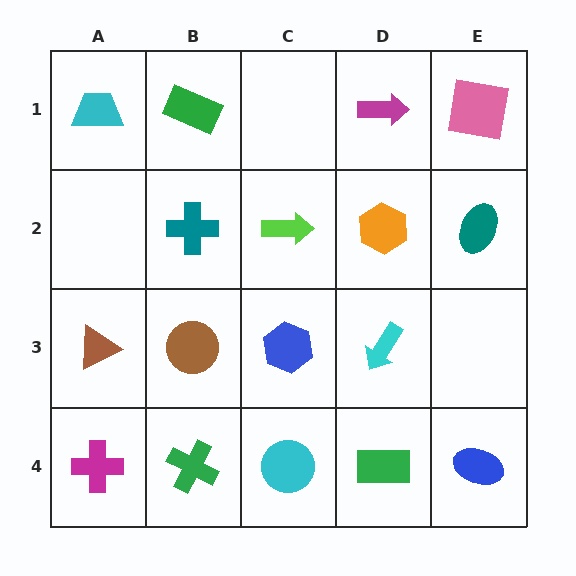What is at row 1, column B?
A green rectangle.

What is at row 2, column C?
A lime arrow.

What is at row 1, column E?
A pink square.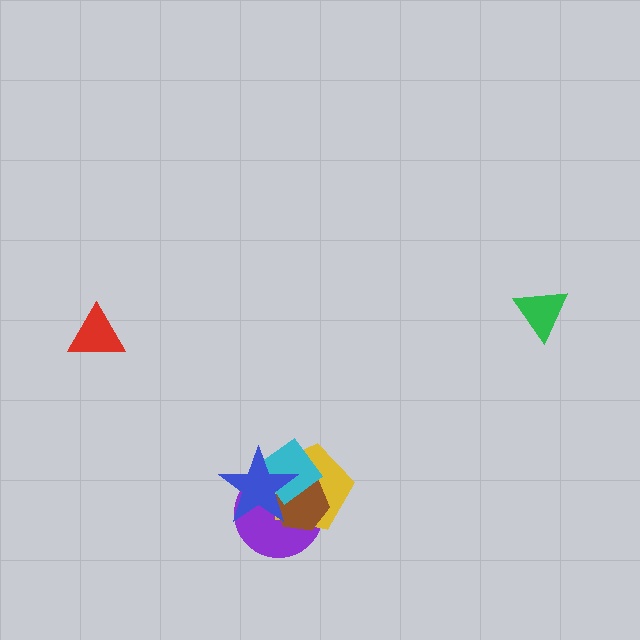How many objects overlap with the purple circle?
4 objects overlap with the purple circle.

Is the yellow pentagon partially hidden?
Yes, it is partially covered by another shape.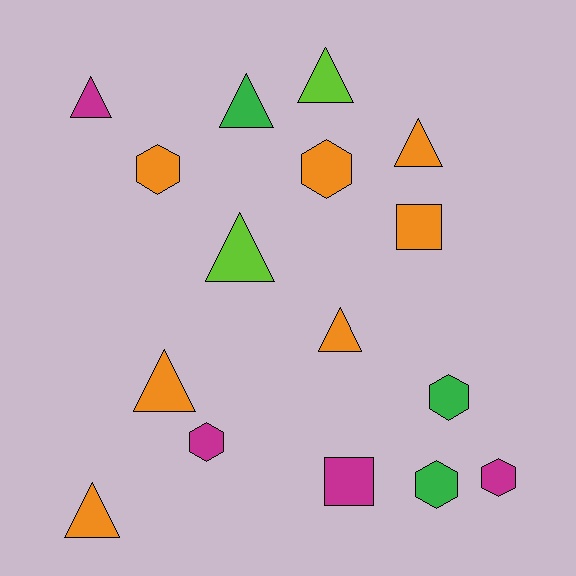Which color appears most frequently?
Orange, with 7 objects.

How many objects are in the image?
There are 16 objects.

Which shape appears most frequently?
Triangle, with 8 objects.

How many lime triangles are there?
There are 2 lime triangles.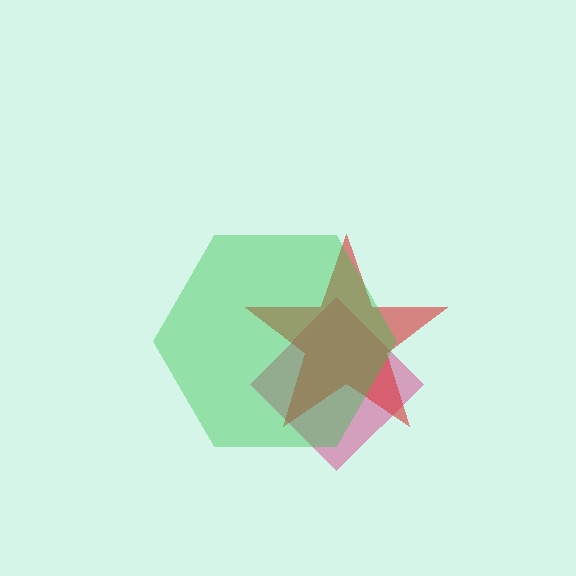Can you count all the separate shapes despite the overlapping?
Yes, there are 3 separate shapes.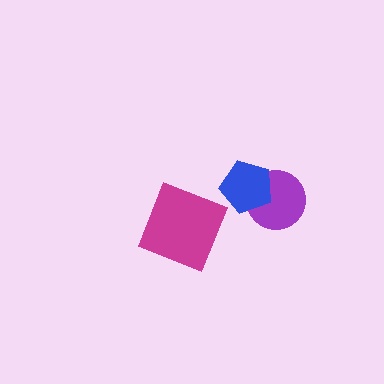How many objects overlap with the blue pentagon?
1 object overlaps with the blue pentagon.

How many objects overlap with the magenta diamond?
0 objects overlap with the magenta diamond.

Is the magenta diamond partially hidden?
No, no other shape covers it.